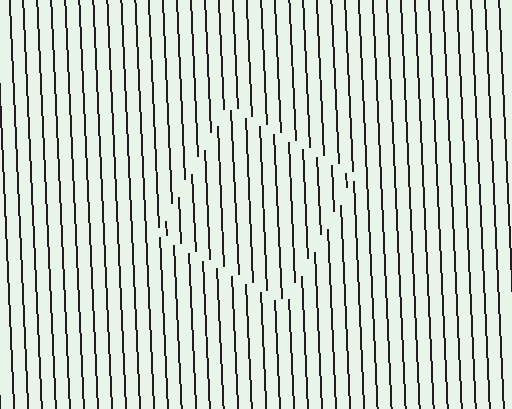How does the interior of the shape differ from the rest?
The interior of the shape contains the same grating, shifted by half a period — the contour is defined by the phase discontinuity where line-ends from the inner and outer gratings abut.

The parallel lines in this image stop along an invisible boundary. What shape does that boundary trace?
An illusory square. The interior of the shape contains the same grating, shifted by half a period — the contour is defined by the phase discontinuity where line-ends from the inner and outer gratings abut.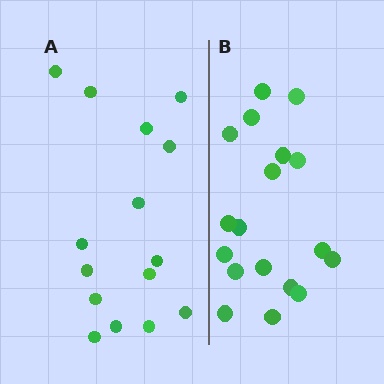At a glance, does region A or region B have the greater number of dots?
Region B (the right region) has more dots.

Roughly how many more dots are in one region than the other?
Region B has just a few more — roughly 2 or 3 more dots than region A.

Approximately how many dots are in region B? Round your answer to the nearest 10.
About 20 dots. (The exact count is 18, which rounds to 20.)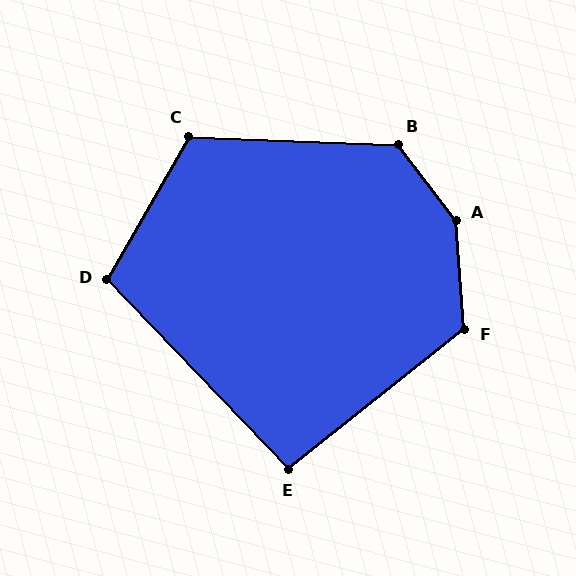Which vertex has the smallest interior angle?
E, at approximately 95 degrees.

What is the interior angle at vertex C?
Approximately 118 degrees (obtuse).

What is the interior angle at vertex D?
Approximately 107 degrees (obtuse).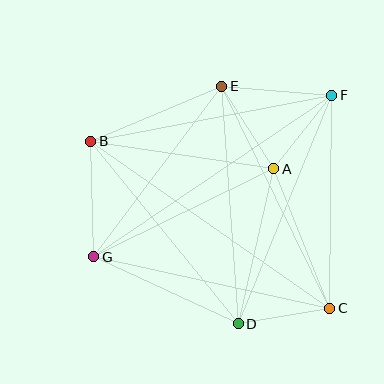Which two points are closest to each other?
Points C and D are closest to each other.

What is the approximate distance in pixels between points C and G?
The distance between C and G is approximately 242 pixels.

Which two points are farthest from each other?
Points B and C are farthest from each other.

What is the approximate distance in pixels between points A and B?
The distance between A and B is approximately 185 pixels.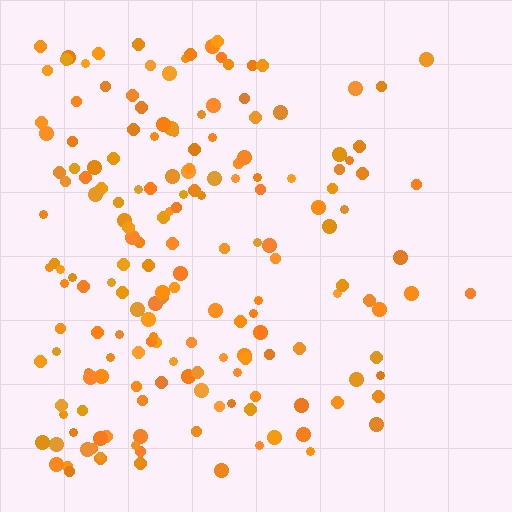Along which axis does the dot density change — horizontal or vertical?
Horizontal.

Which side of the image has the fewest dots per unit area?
The right.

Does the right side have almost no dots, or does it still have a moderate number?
Still a moderate number, just noticeably fewer than the left.